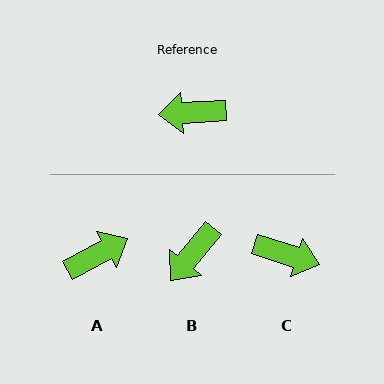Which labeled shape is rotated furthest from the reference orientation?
C, about 159 degrees away.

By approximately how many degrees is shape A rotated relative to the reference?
Approximately 155 degrees clockwise.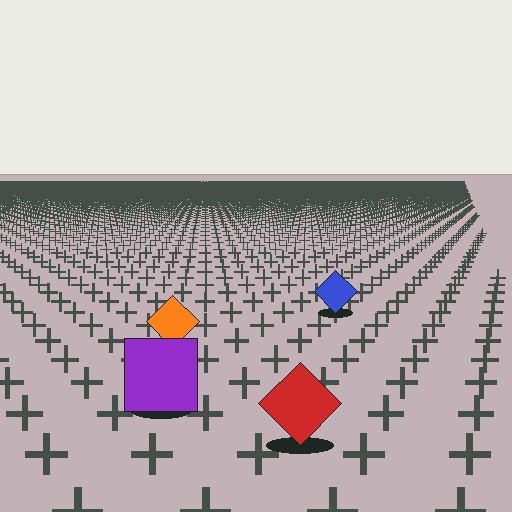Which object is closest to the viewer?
The red diamond is closest. The texture marks near it are larger and more spread out.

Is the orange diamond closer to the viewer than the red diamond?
No. The red diamond is closer — you can tell from the texture gradient: the ground texture is coarser near it.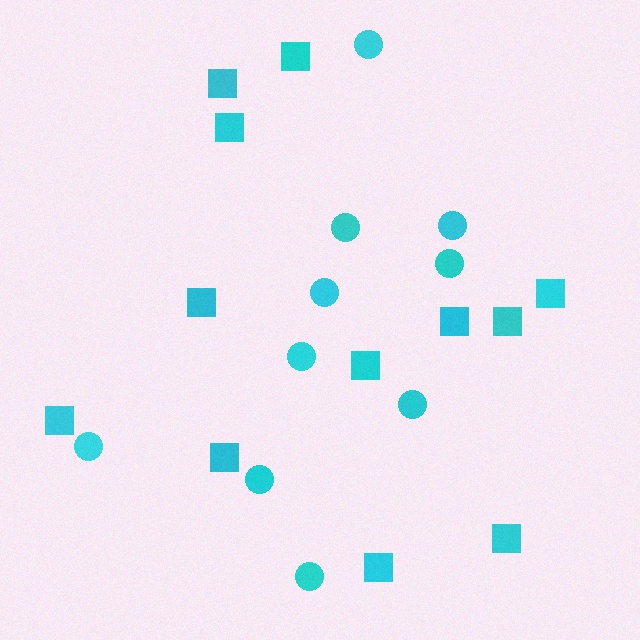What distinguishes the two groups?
There are 2 groups: one group of squares (12) and one group of circles (10).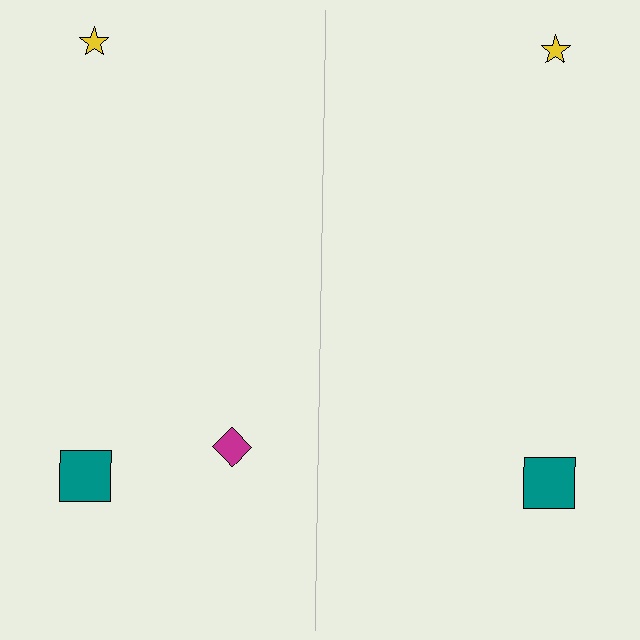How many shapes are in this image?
There are 5 shapes in this image.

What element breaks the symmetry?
A magenta diamond is missing from the right side.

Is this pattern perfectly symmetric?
No, the pattern is not perfectly symmetric. A magenta diamond is missing from the right side.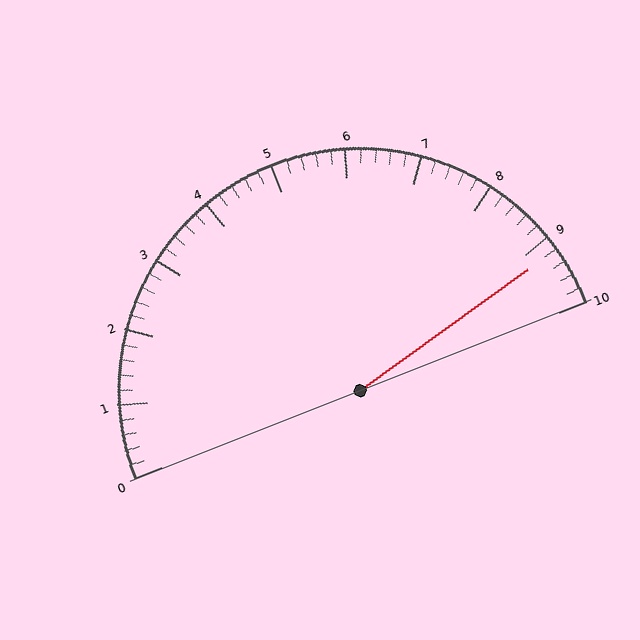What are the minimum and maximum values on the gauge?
The gauge ranges from 0 to 10.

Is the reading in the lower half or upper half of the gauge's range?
The reading is in the upper half of the range (0 to 10).